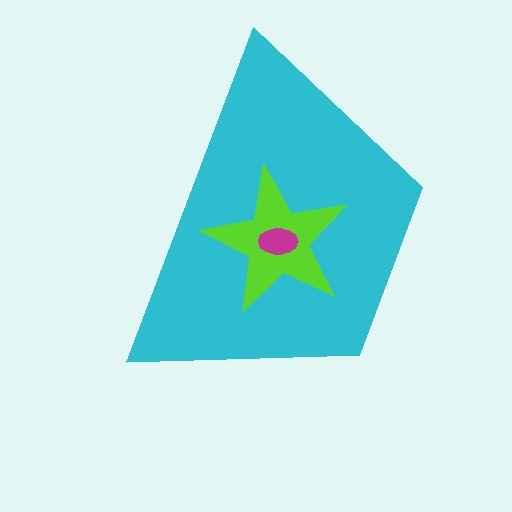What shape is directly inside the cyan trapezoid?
The lime star.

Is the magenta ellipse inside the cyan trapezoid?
Yes.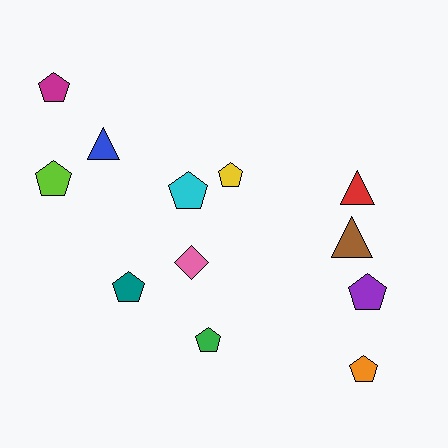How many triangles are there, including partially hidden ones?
There are 3 triangles.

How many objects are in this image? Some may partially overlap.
There are 12 objects.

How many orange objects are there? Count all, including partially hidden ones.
There is 1 orange object.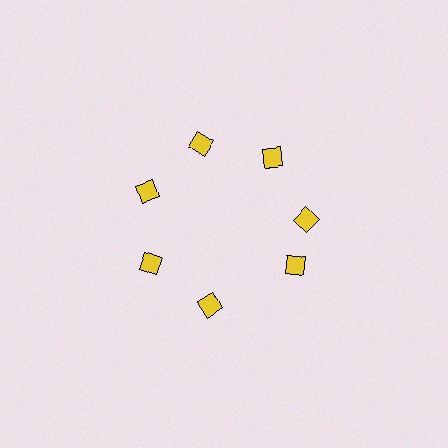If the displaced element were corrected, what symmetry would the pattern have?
It would have 7-fold rotational symmetry — the pattern would map onto itself every 51 degrees.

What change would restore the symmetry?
The symmetry would be restored by rotating it back into even spacing with its neighbors so that all 7 diamonds sit at equal angles and equal distance from the center.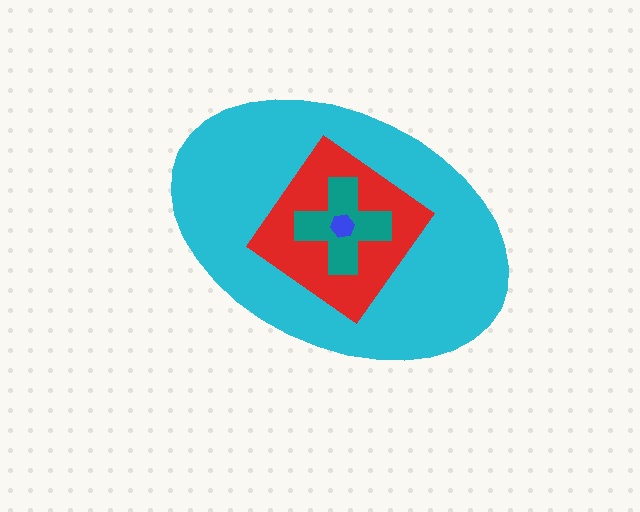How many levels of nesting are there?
4.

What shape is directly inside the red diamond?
The teal cross.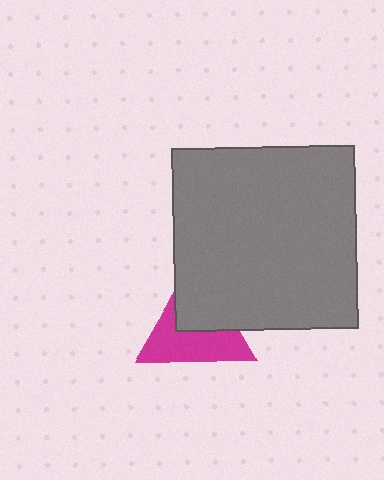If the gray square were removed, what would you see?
You would see the complete magenta triangle.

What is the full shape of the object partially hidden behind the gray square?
The partially hidden object is a magenta triangle.